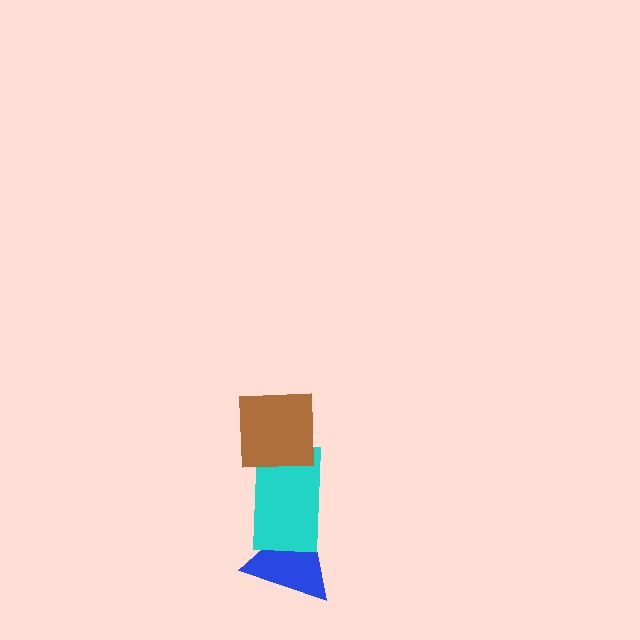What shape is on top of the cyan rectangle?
The brown square is on top of the cyan rectangle.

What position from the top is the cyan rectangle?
The cyan rectangle is 2nd from the top.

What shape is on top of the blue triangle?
The cyan rectangle is on top of the blue triangle.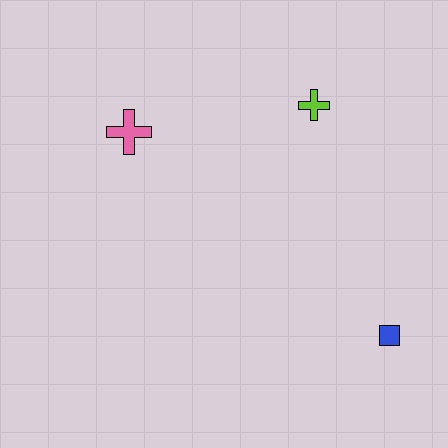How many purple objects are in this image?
There are no purple objects.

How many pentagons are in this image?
There are no pentagons.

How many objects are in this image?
There are 3 objects.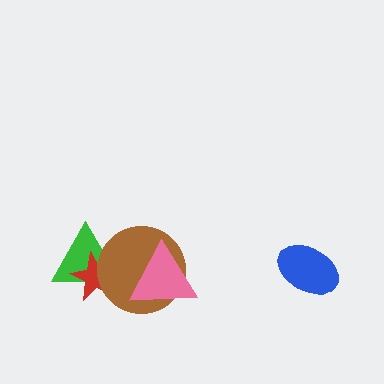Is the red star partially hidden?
Yes, it is partially covered by another shape.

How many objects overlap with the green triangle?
2 objects overlap with the green triangle.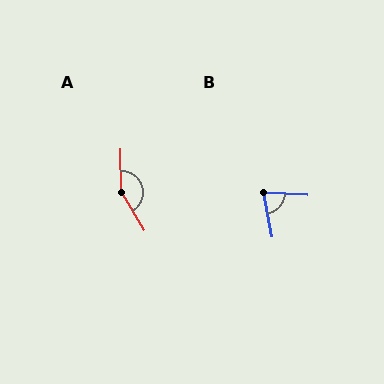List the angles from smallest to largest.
B (75°), A (150°).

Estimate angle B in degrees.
Approximately 75 degrees.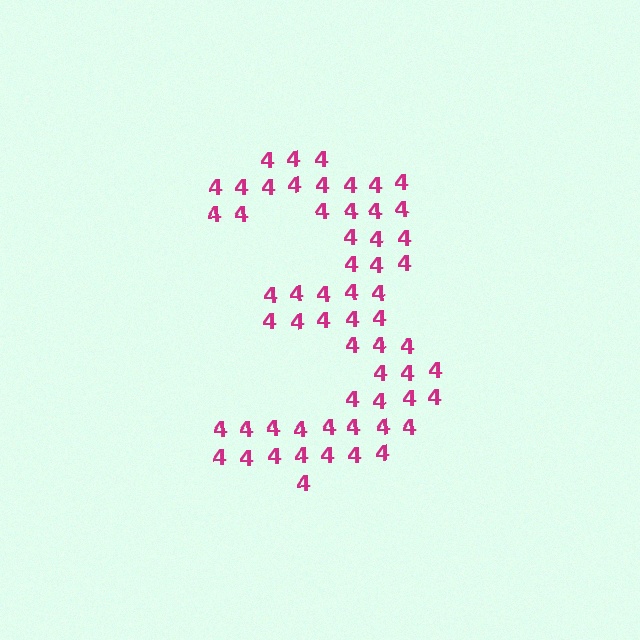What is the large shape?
The large shape is the digit 3.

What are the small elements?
The small elements are digit 4's.